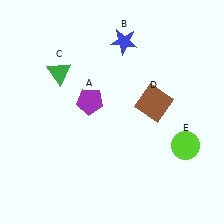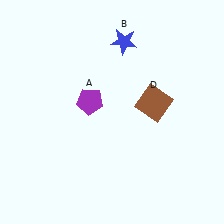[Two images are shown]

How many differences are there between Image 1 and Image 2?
There are 2 differences between the two images.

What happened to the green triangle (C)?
The green triangle (C) was removed in Image 2. It was in the top-left area of Image 1.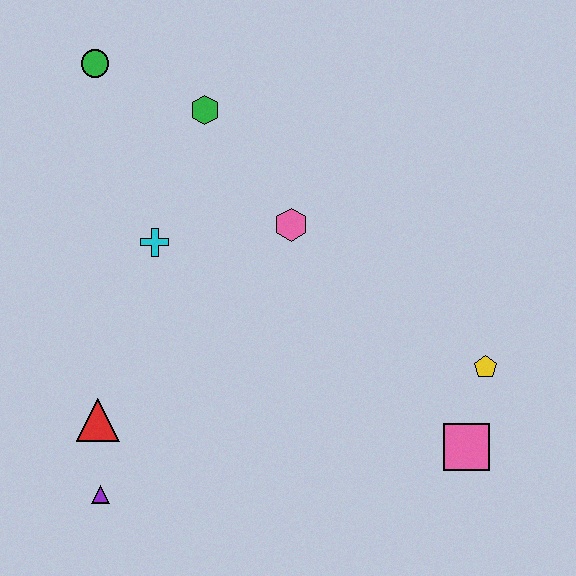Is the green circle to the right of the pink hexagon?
No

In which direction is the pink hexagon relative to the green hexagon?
The pink hexagon is below the green hexagon.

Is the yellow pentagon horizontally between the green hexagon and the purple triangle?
No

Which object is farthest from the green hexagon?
The pink square is farthest from the green hexagon.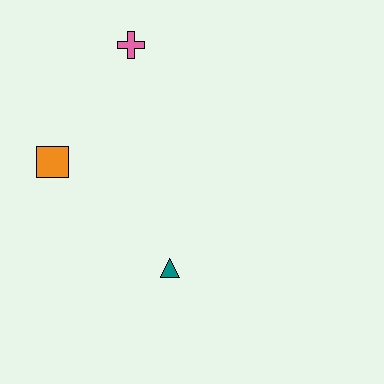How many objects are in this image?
There are 3 objects.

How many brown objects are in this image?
There are no brown objects.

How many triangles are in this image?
There is 1 triangle.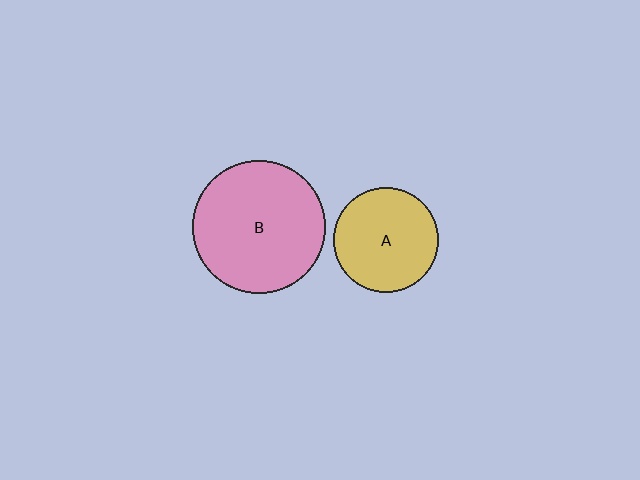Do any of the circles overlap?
No, none of the circles overlap.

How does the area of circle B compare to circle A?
Approximately 1.6 times.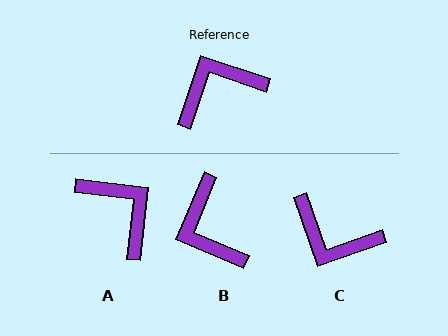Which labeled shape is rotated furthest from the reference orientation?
C, about 128 degrees away.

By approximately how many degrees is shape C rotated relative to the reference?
Approximately 128 degrees counter-clockwise.